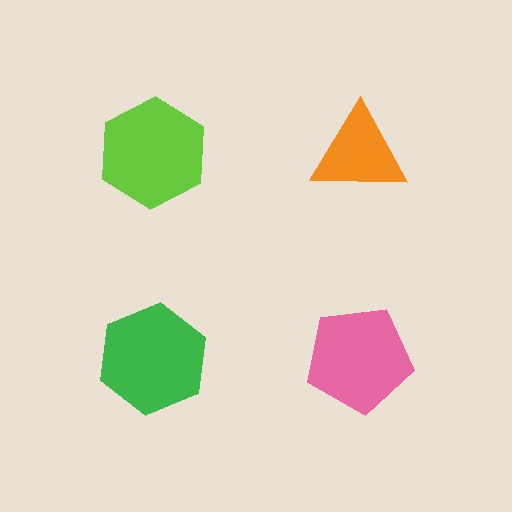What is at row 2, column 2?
A pink pentagon.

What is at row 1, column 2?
An orange triangle.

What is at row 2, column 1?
A green hexagon.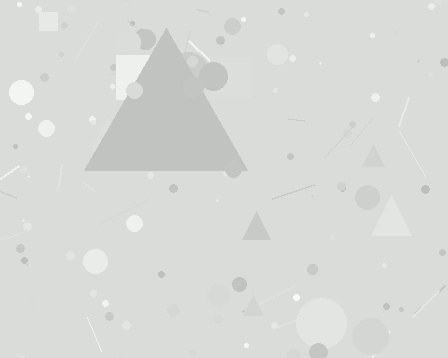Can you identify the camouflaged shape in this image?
The camouflaged shape is a triangle.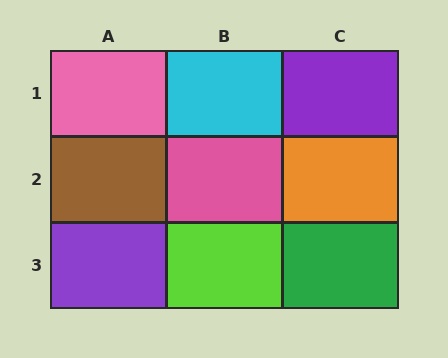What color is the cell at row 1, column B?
Cyan.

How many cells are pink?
2 cells are pink.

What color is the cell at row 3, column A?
Purple.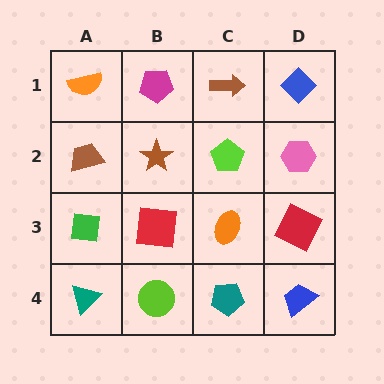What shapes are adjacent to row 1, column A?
A brown trapezoid (row 2, column A), a magenta pentagon (row 1, column B).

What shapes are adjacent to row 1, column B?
A brown star (row 2, column B), an orange semicircle (row 1, column A), a brown arrow (row 1, column C).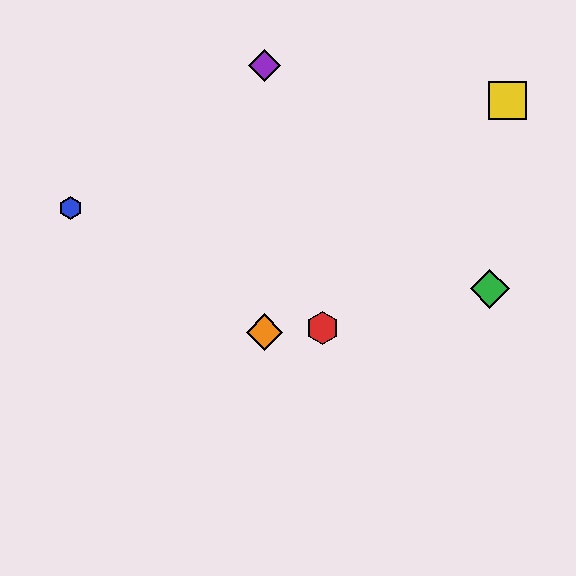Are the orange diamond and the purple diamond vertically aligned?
Yes, both are at x≈264.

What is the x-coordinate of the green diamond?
The green diamond is at x≈490.